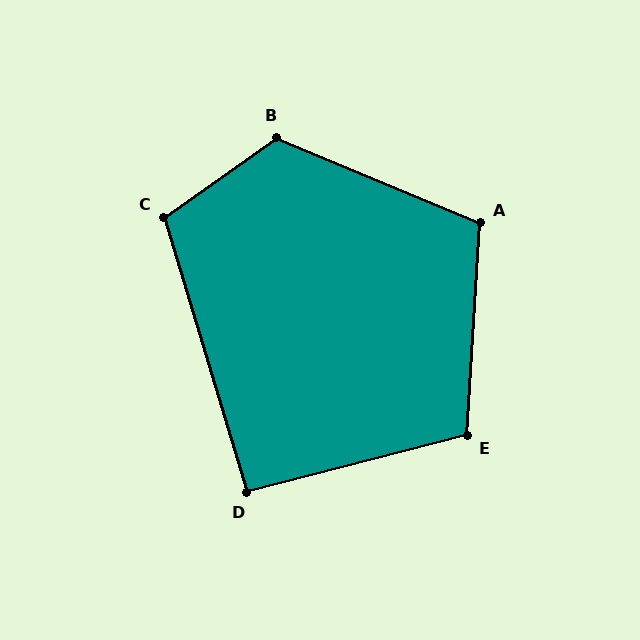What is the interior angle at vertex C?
Approximately 108 degrees (obtuse).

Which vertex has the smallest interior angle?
D, at approximately 92 degrees.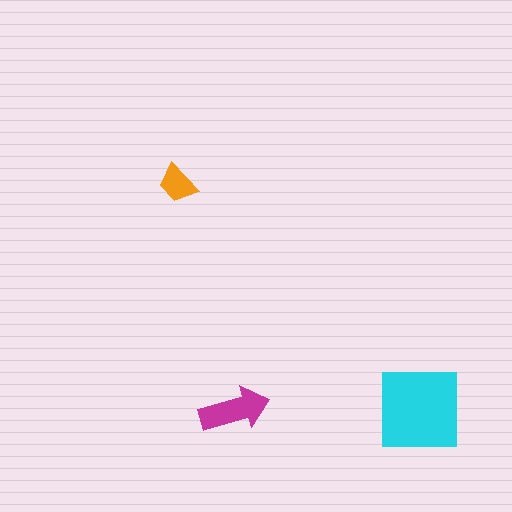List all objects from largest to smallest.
The cyan square, the magenta arrow, the orange trapezoid.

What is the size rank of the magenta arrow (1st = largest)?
2nd.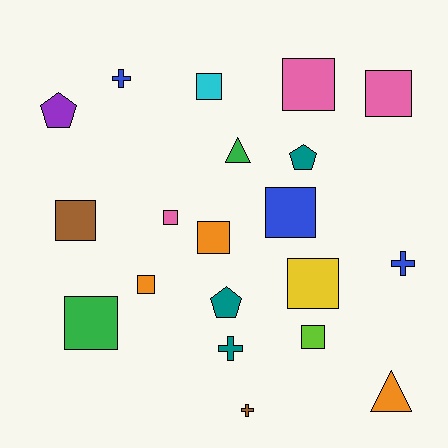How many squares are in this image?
There are 11 squares.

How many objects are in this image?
There are 20 objects.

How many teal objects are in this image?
There are 3 teal objects.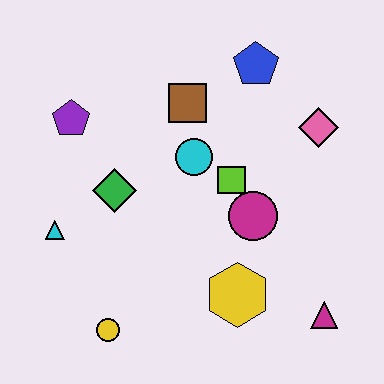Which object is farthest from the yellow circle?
The blue pentagon is farthest from the yellow circle.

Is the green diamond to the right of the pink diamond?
No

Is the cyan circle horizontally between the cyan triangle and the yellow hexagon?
Yes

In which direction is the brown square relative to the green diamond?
The brown square is above the green diamond.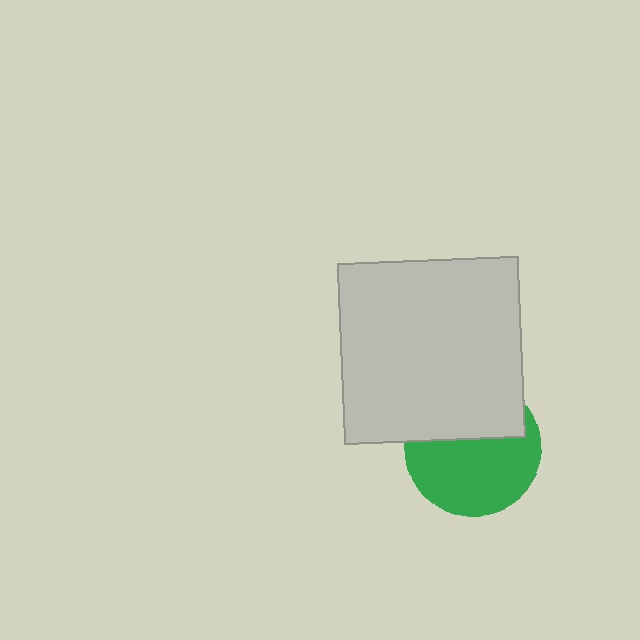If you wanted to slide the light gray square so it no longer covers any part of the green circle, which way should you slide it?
Slide it up — that is the most direct way to separate the two shapes.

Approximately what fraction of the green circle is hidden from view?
Roughly 40% of the green circle is hidden behind the light gray square.